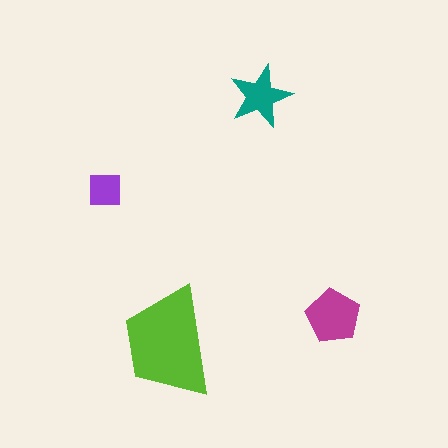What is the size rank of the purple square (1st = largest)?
4th.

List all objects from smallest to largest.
The purple square, the teal star, the magenta pentagon, the lime trapezoid.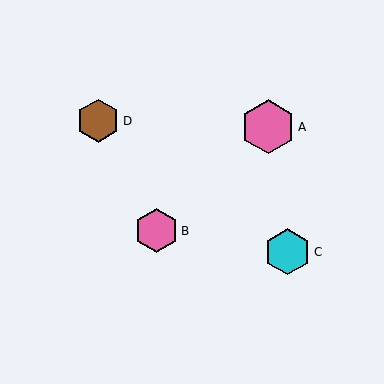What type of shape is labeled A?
Shape A is a pink hexagon.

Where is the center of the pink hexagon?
The center of the pink hexagon is at (268, 127).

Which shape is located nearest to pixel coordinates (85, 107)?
The brown hexagon (labeled D) at (98, 121) is nearest to that location.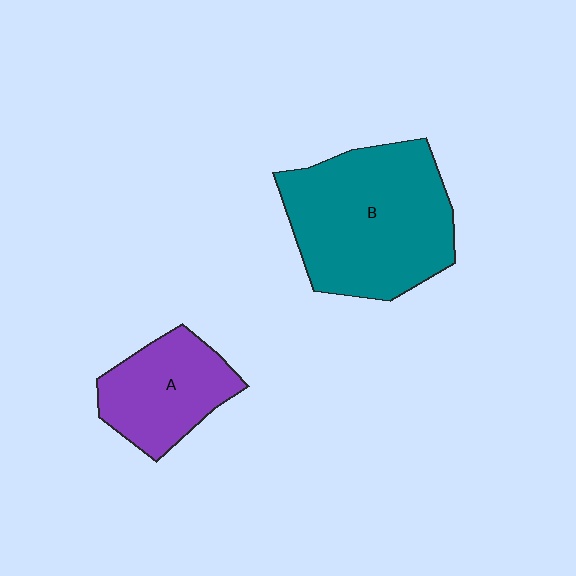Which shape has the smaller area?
Shape A (purple).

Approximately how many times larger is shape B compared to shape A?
Approximately 1.9 times.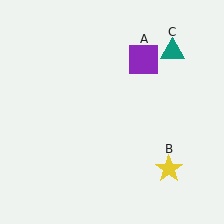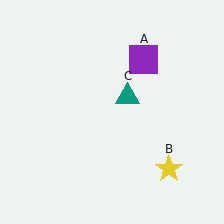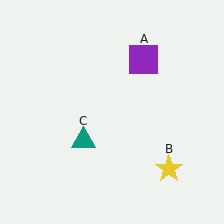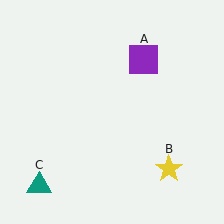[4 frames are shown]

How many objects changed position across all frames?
1 object changed position: teal triangle (object C).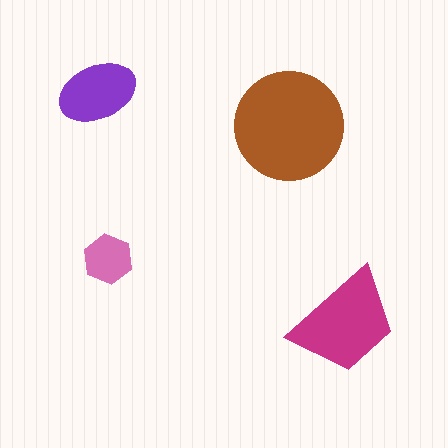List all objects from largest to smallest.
The brown circle, the magenta trapezoid, the purple ellipse, the pink hexagon.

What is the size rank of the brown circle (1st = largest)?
1st.